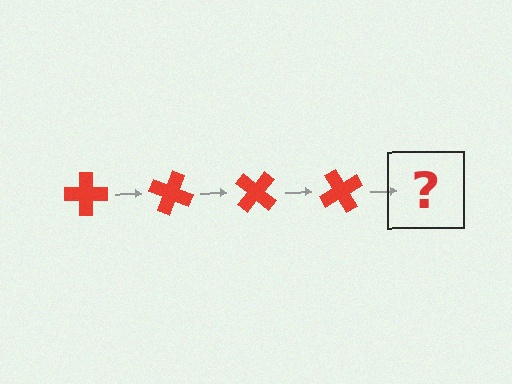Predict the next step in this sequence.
The next step is a red cross rotated 80 degrees.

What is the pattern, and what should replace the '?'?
The pattern is that the cross rotates 20 degrees each step. The '?' should be a red cross rotated 80 degrees.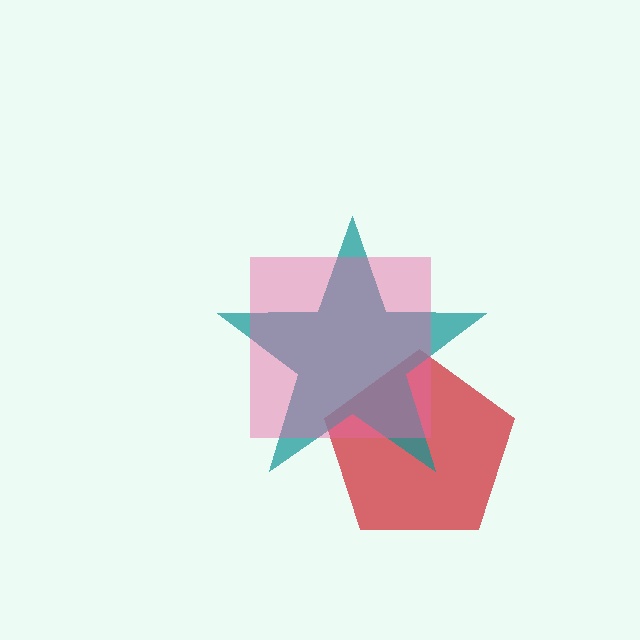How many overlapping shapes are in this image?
There are 3 overlapping shapes in the image.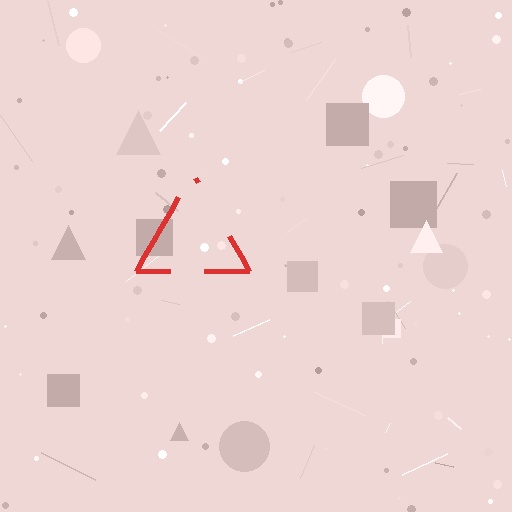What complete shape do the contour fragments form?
The contour fragments form a triangle.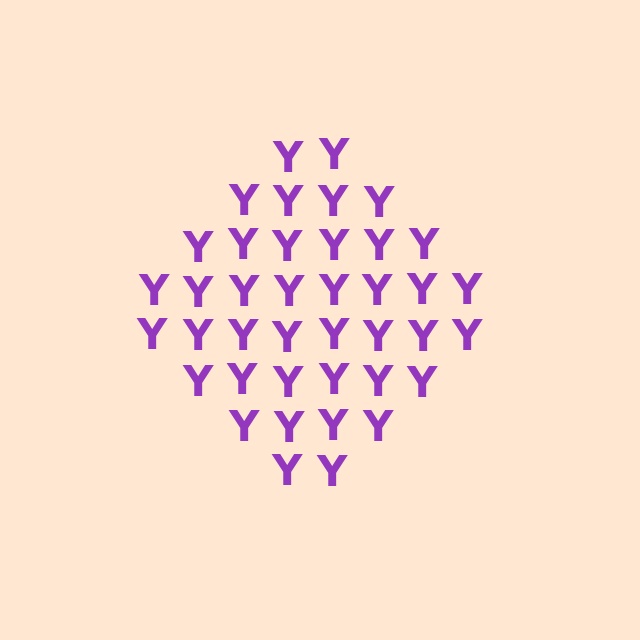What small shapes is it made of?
It is made of small letter Y's.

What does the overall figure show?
The overall figure shows a diamond.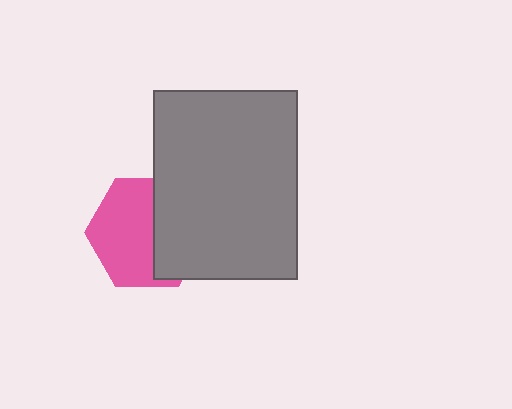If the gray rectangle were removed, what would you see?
You would see the complete pink hexagon.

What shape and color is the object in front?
The object in front is a gray rectangle.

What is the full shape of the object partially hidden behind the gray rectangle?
The partially hidden object is a pink hexagon.